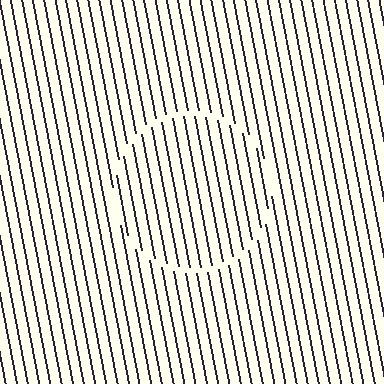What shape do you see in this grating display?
An illusory circle. The interior of the shape contains the same grating, shifted by half a period — the contour is defined by the phase discontinuity where line-ends from the inner and outer gratings abut.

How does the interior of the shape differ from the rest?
The interior of the shape contains the same grating, shifted by half a period — the contour is defined by the phase discontinuity where line-ends from the inner and outer gratings abut.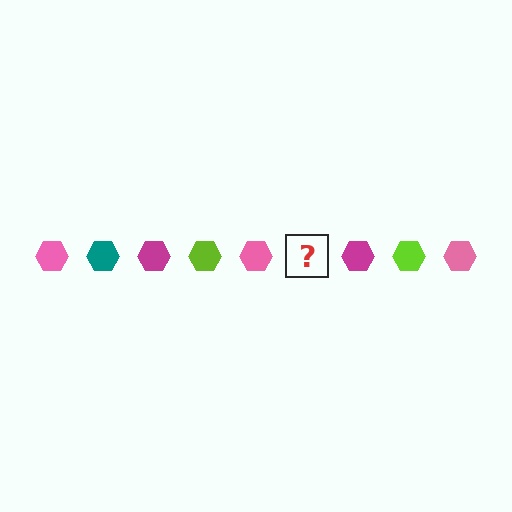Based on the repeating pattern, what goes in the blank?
The blank should be a teal hexagon.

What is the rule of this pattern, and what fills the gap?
The rule is that the pattern cycles through pink, teal, magenta, lime hexagons. The gap should be filled with a teal hexagon.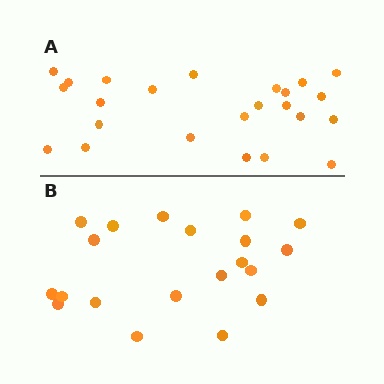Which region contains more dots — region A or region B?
Region A (the top region) has more dots.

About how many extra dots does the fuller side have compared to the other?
Region A has about 4 more dots than region B.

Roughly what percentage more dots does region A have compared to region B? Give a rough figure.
About 20% more.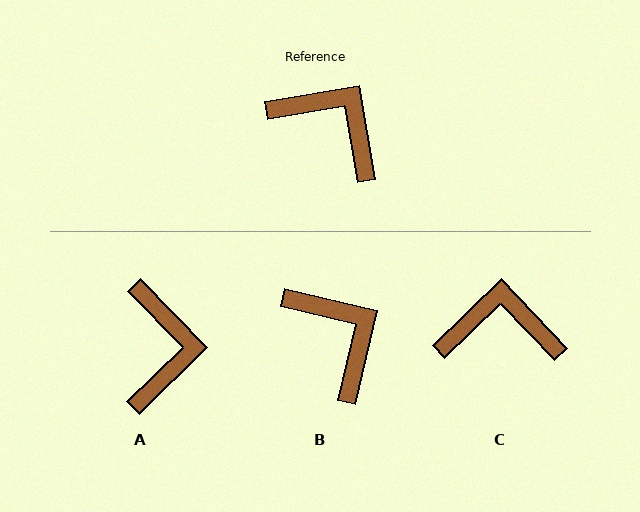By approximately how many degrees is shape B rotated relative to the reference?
Approximately 23 degrees clockwise.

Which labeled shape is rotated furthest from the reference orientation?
A, about 55 degrees away.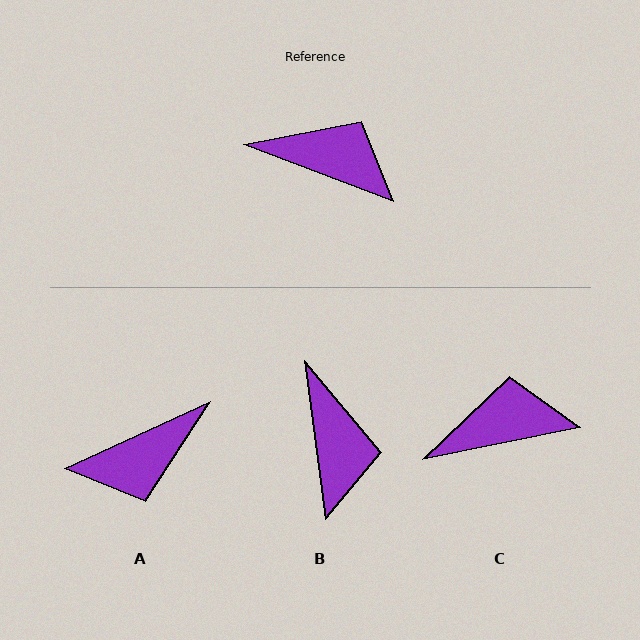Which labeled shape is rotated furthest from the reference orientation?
A, about 135 degrees away.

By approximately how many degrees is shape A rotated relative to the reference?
Approximately 135 degrees clockwise.